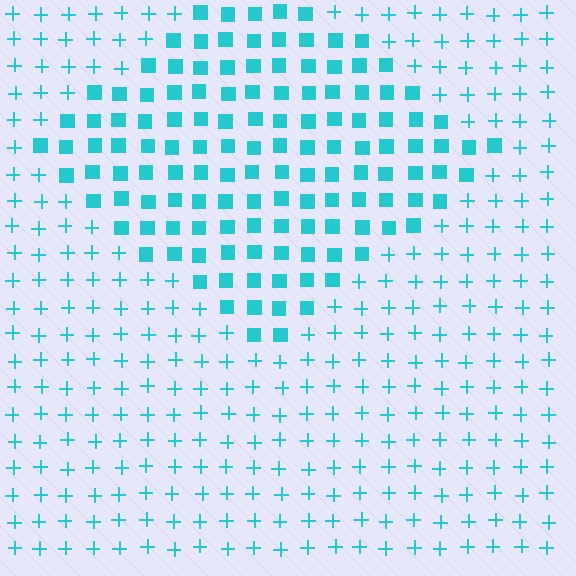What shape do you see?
I see a diamond.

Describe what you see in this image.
The image is filled with small cyan elements arranged in a uniform grid. A diamond-shaped region contains squares, while the surrounding area contains plus signs. The boundary is defined purely by the change in element shape.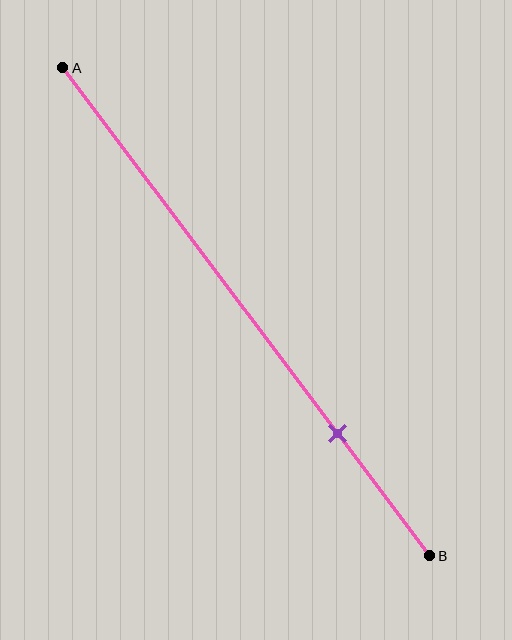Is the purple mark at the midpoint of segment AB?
No, the mark is at about 75% from A, not at the 50% midpoint.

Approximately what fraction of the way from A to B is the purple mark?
The purple mark is approximately 75% of the way from A to B.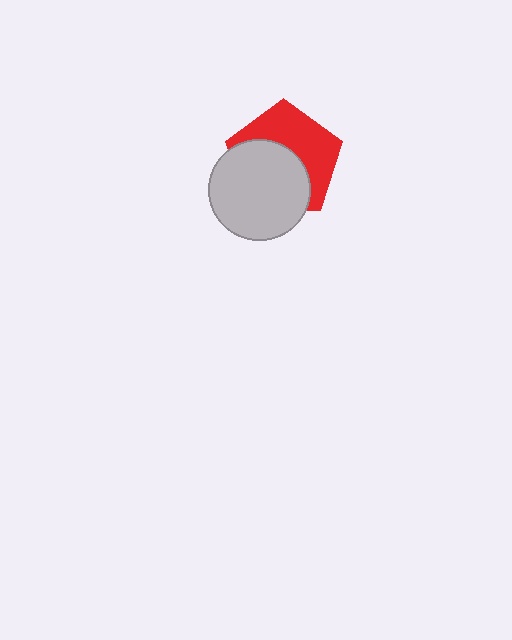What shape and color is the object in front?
The object in front is a light gray circle.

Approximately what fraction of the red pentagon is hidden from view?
Roughly 51% of the red pentagon is hidden behind the light gray circle.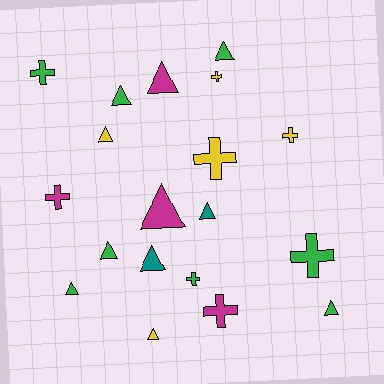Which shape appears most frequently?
Triangle, with 11 objects.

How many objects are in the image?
There are 19 objects.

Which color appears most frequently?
Green, with 8 objects.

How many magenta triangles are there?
There are 2 magenta triangles.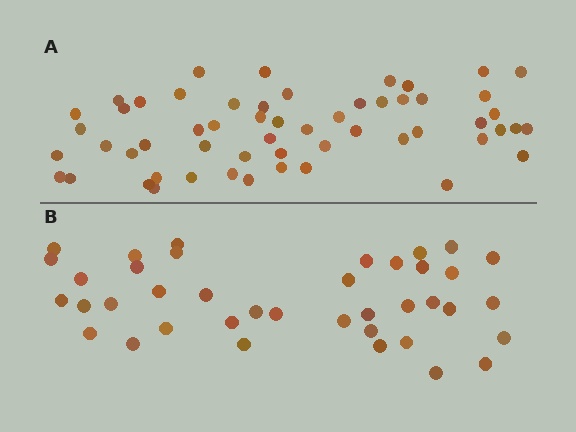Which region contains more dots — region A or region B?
Region A (the top region) has more dots.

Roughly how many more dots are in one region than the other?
Region A has approximately 15 more dots than region B.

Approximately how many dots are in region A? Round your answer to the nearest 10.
About 60 dots. (The exact count is 56, which rounds to 60.)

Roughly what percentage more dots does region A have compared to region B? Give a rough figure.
About 45% more.